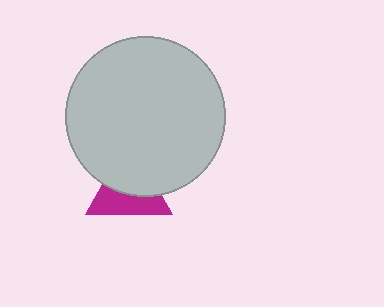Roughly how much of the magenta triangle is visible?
About half of it is visible (roughly 49%).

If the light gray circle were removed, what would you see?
You would see the complete magenta triangle.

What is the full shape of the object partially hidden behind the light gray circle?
The partially hidden object is a magenta triangle.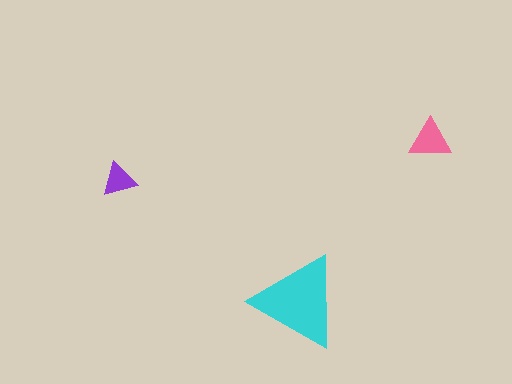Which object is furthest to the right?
The pink triangle is rightmost.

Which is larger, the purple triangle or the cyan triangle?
The cyan one.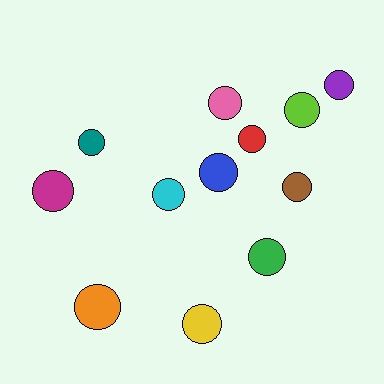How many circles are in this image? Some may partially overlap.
There are 12 circles.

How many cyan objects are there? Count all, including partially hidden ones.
There is 1 cyan object.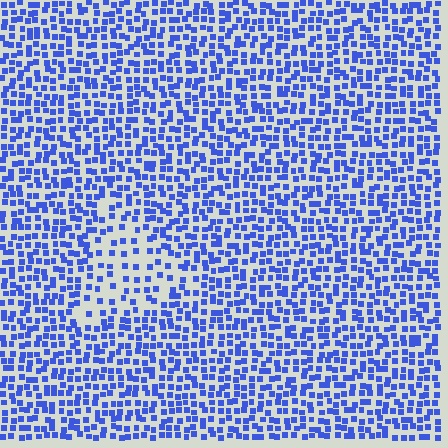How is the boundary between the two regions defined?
The boundary is defined by a change in element density (approximately 2.0x ratio). All elements are the same color, size, and shape.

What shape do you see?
I see a triangle.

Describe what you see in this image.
The image contains small blue elements arranged at two different densities. A triangle-shaped region is visible where the elements are less densely packed than the surrounding area.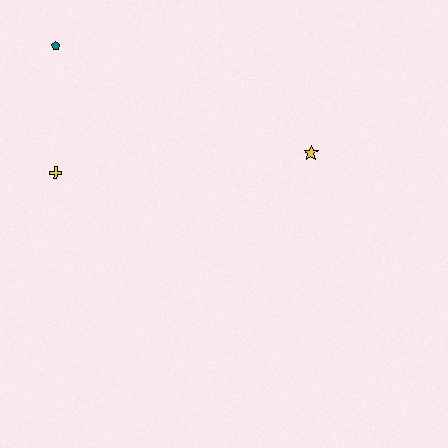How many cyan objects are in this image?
There are no cyan objects.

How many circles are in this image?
There are no circles.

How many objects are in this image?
There are 3 objects.